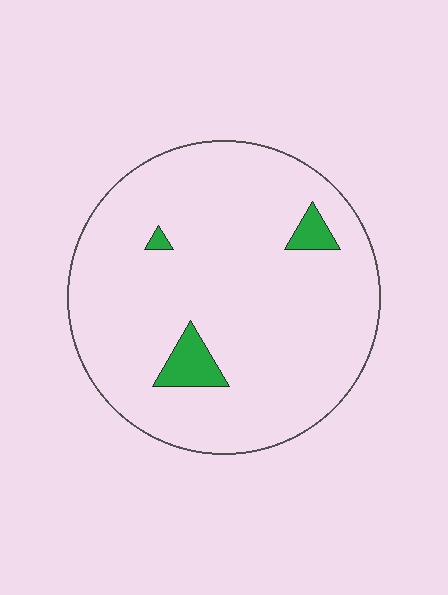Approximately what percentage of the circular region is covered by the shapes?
Approximately 5%.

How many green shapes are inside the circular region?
3.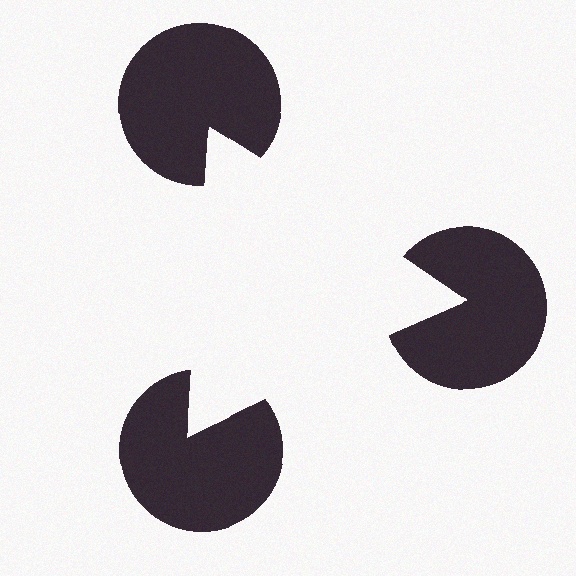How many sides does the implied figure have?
3 sides.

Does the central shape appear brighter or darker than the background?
It typically appears slightly brighter than the background, even though no actual brightness change is drawn.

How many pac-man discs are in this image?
There are 3 — one at each vertex of the illusory triangle.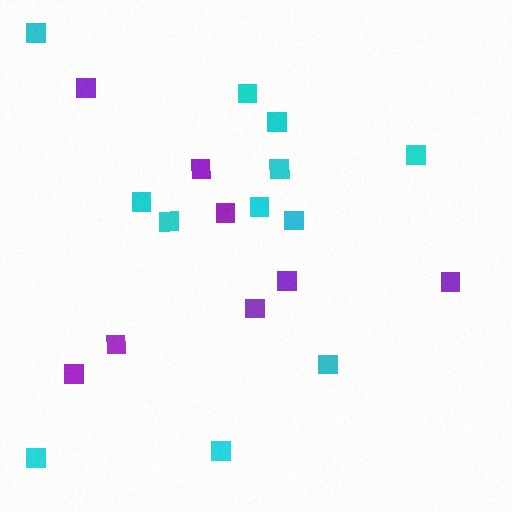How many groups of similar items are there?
There are 2 groups: one group of purple squares (8) and one group of cyan squares (12).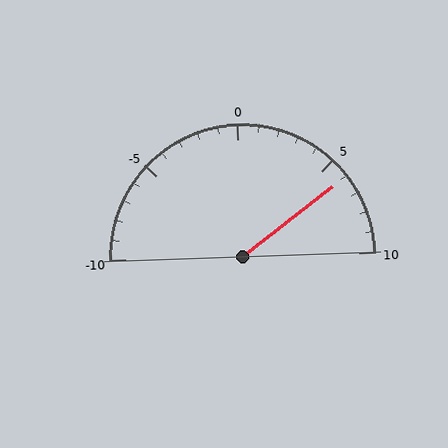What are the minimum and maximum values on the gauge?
The gauge ranges from -10 to 10.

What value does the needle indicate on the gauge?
The needle indicates approximately 6.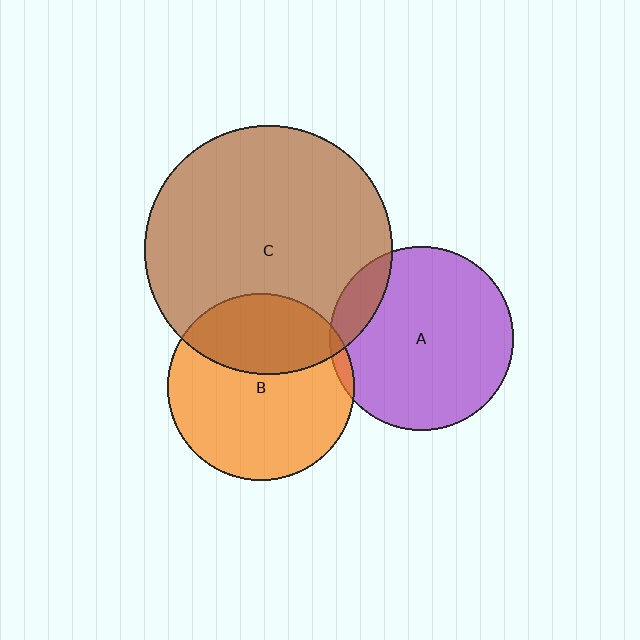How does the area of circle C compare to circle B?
Approximately 1.8 times.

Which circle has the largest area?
Circle C (brown).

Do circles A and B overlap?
Yes.